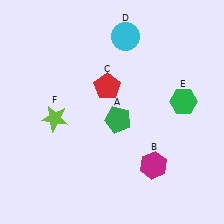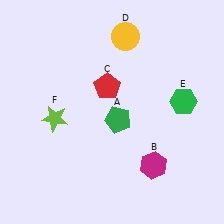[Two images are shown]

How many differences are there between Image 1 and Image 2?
There is 1 difference between the two images.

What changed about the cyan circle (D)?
In Image 1, D is cyan. In Image 2, it changed to yellow.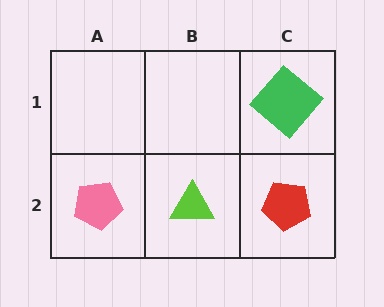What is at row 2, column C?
A red pentagon.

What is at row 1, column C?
A green diamond.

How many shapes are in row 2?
3 shapes.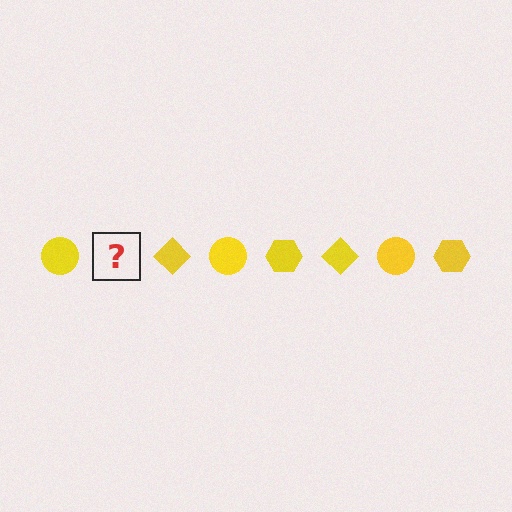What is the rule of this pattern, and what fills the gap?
The rule is that the pattern cycles through circle, hexagon, diamond shapes in yellow. The gap should be filled with a yellow hexagon.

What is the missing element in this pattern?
The missing element is a yellow hexagon.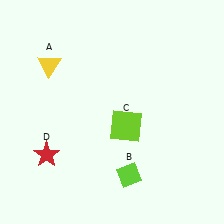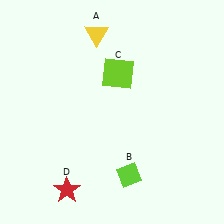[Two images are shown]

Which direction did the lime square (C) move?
The lime square (C) moved up.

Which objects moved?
The objects that moved are: the yellow triangle (A), the lime square (C), the red star (D).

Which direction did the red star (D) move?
The red star (D) moved down.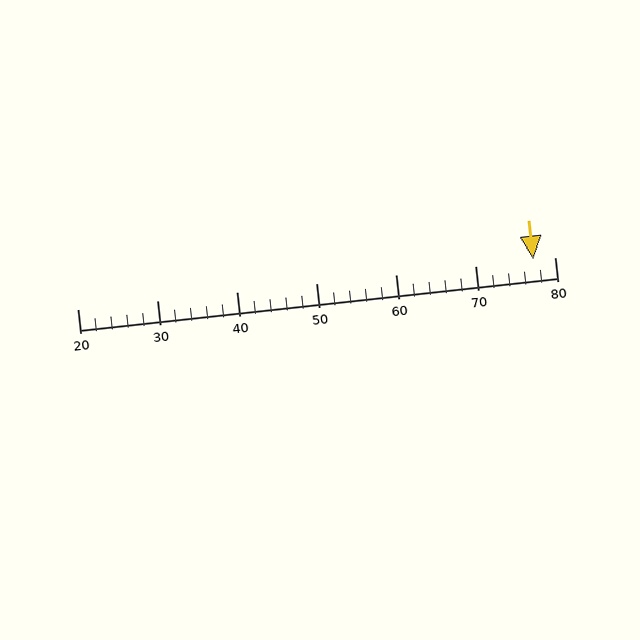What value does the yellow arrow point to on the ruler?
The yellow arrow points to approximately 77.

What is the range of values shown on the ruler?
The ruler shows values from 20 to 80.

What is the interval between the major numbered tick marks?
The major tick marks are spaced 10 units apart.